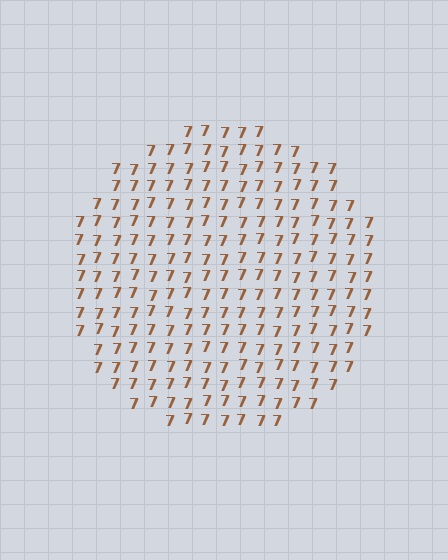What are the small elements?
The small elements are digit 7's.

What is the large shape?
The large shape is a circle.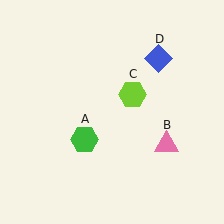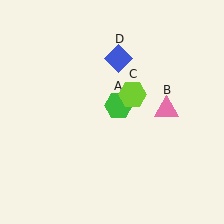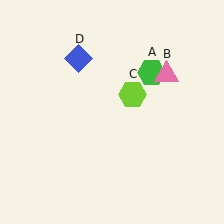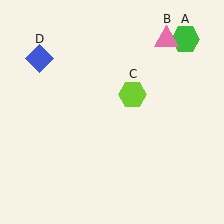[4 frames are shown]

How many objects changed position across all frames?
3 objects changed position: green hexagon (object A), pink triangle (object B), blue diamond (object D).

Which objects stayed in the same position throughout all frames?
Lime hexagon (object C) remained stationary.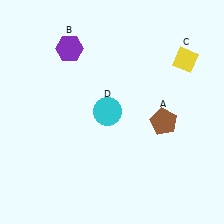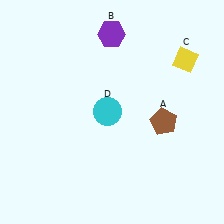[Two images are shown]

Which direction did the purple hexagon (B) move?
The purple hexagon (B) moved right.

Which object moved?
The purple hexagon (B) moved right.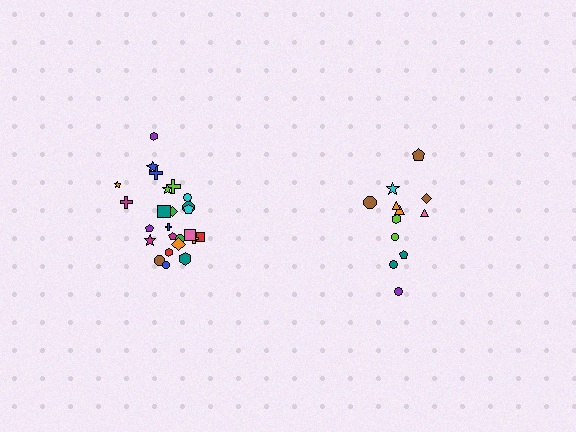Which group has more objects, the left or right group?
The left group.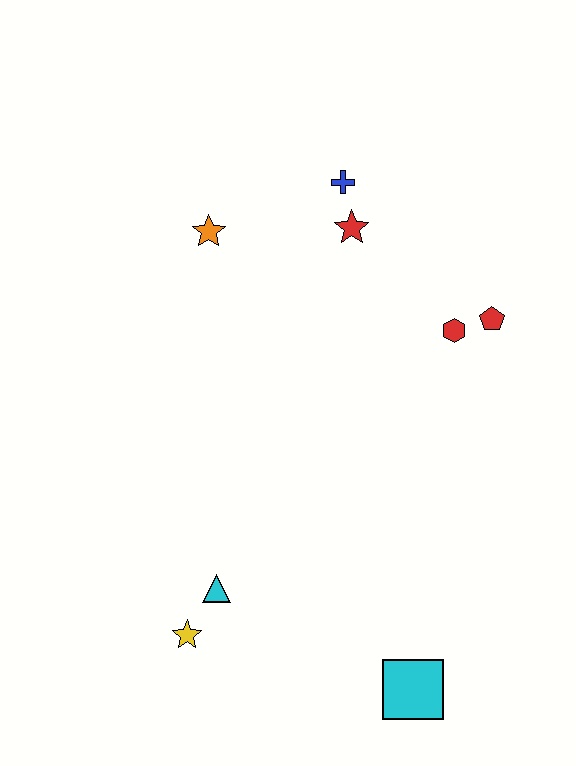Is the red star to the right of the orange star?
Yes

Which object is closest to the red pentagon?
The red hexagon is closest to the red pentagon.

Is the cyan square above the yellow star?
No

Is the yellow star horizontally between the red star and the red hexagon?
No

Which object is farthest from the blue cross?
The cyan square is farthest from the blue cross.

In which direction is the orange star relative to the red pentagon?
The orange star is to the left of the red pentagon.